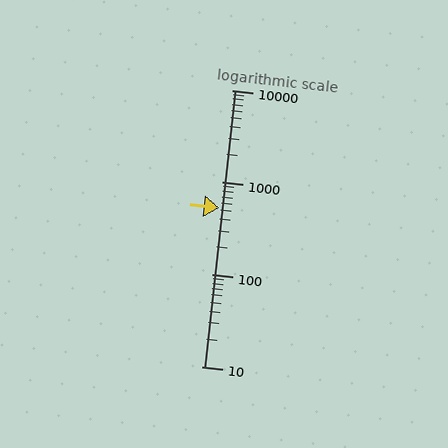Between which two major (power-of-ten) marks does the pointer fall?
The pointer is between 100 and 1000.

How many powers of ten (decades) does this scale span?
The scale spans 3 decades, from 10 to 10000.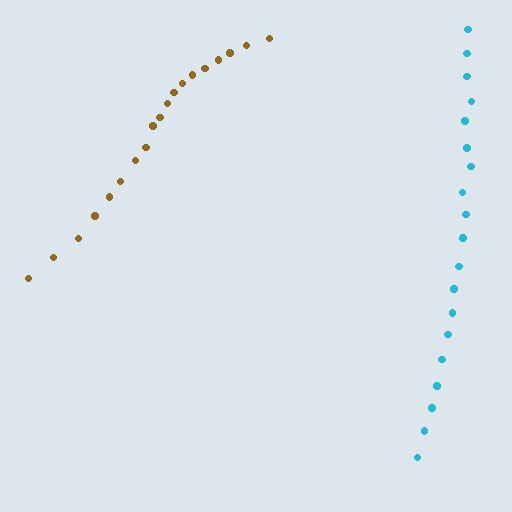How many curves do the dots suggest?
There are 2 distinct paths.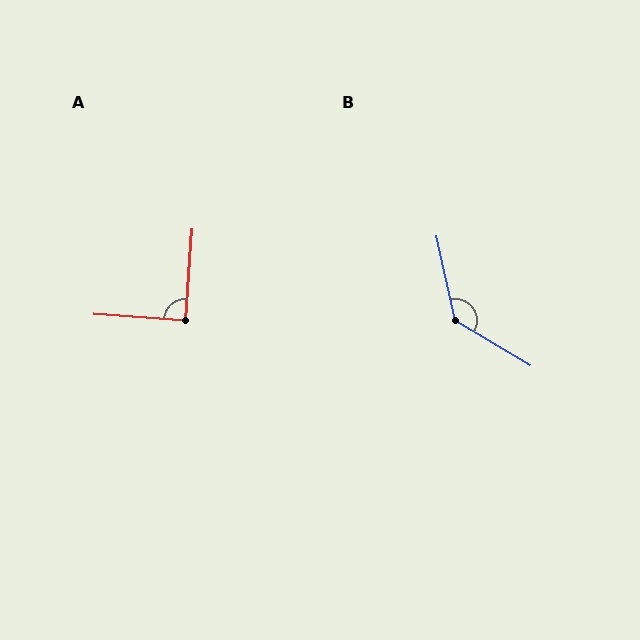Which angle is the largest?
B, at approximately 133 degrees.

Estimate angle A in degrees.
Approximately 90 degrees.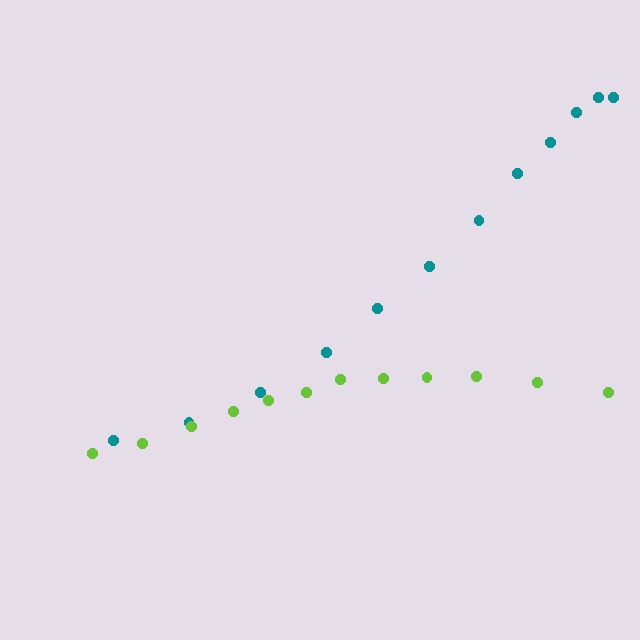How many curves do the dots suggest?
There are 2 distinct paths.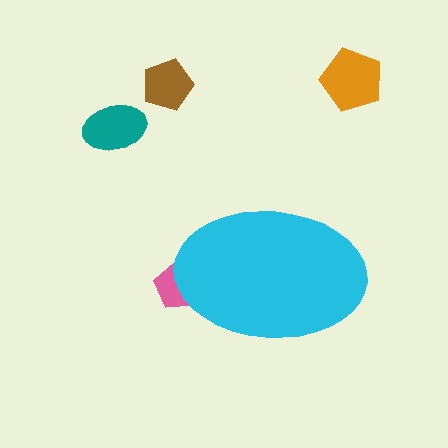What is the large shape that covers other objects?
A cyan ellipse.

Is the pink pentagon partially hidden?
Yes, the pink pentagon is partially hidden behind the cyan ellipse.